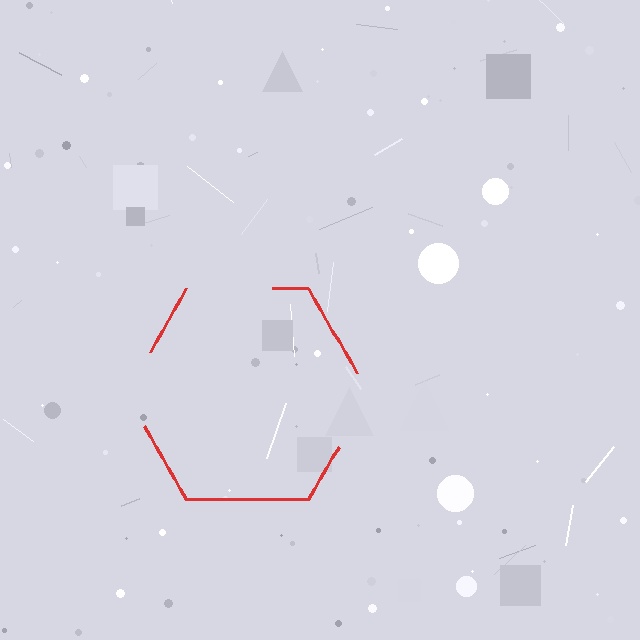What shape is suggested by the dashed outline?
The dashed outline suggests a hexagon.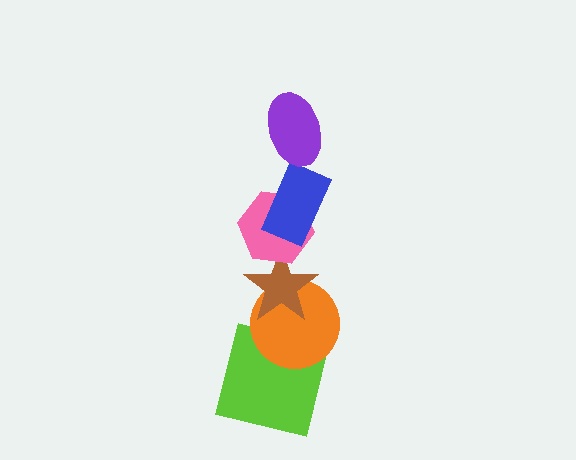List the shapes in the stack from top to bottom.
From top to bottom: the purple ellipse, the blue rectangle, the pink hexagon, the brown star, the orange circle, the lime square.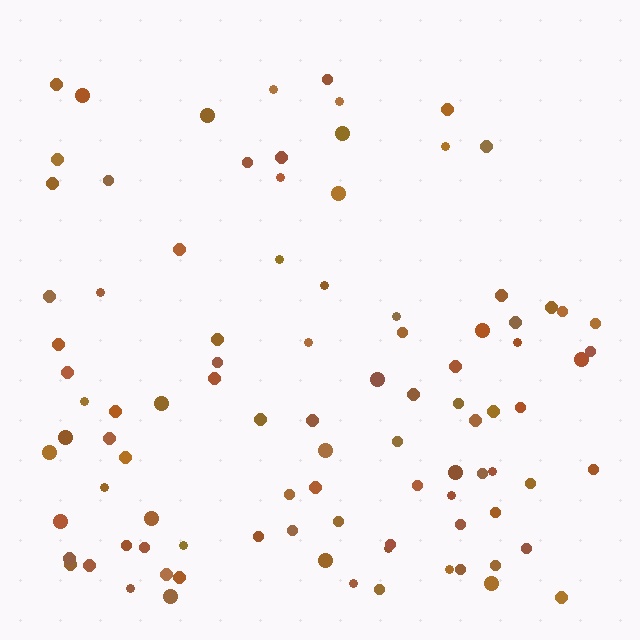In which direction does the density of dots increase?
From top to bottom, with the bottom side densest.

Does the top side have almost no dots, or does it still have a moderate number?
Still a moderate number, just noticeably fewer than the bottom.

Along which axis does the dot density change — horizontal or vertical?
Vertical.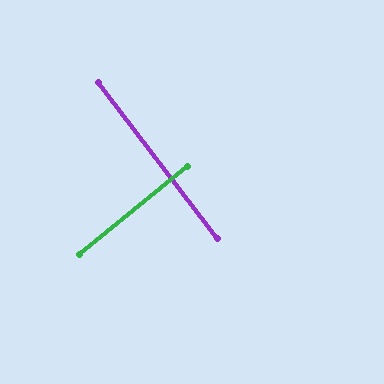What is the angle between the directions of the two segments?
Approximately 88 degrees.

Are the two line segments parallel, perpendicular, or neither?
Perpendicular — they meet at approximately 88°.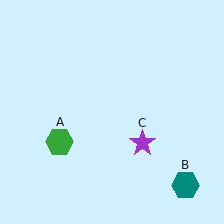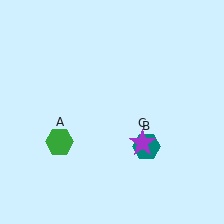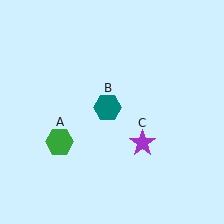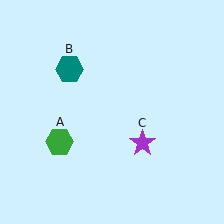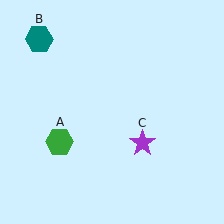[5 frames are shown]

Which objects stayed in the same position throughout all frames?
Green hexagon (object A) and purple star (object C) remained stationary.